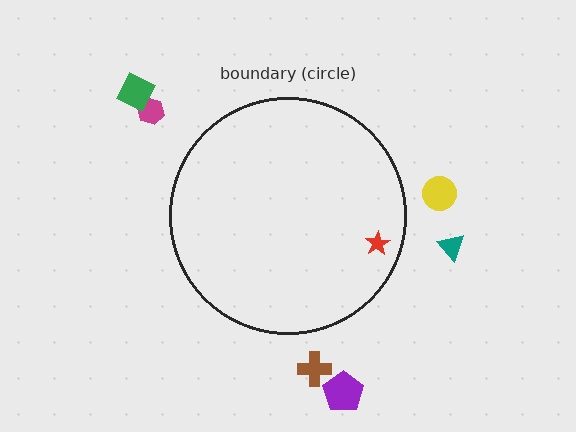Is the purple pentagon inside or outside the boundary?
Outside.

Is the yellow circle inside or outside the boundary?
Outside.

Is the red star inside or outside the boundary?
Inside.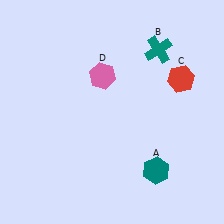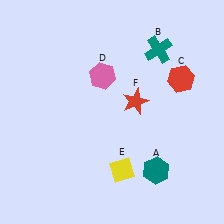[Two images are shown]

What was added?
A yellow diamond (E), a red star (F) were added in Image 2.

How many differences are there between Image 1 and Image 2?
There are 2 differences between the two images.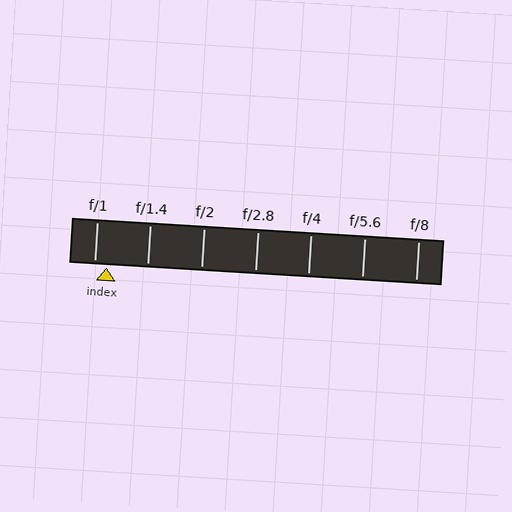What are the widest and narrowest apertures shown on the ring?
The widest aperture shown is f/1 and the narrowest is f/8.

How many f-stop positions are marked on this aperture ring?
There are 7 f-stop positions marked.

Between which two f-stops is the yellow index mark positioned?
The index mark is between f/1 and f/1.4.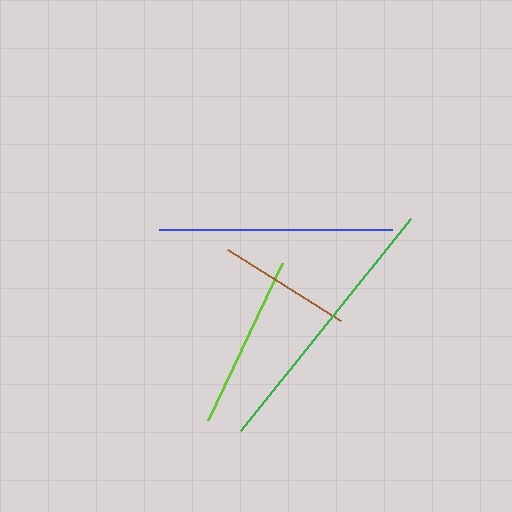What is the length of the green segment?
The green segment is approximately 272 pixels long.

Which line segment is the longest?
The green line is the longest at approximately 272 pixels.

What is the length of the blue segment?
The blue segment is approximately 233 pixels long.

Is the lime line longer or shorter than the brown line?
The lime line is longer than the brown line.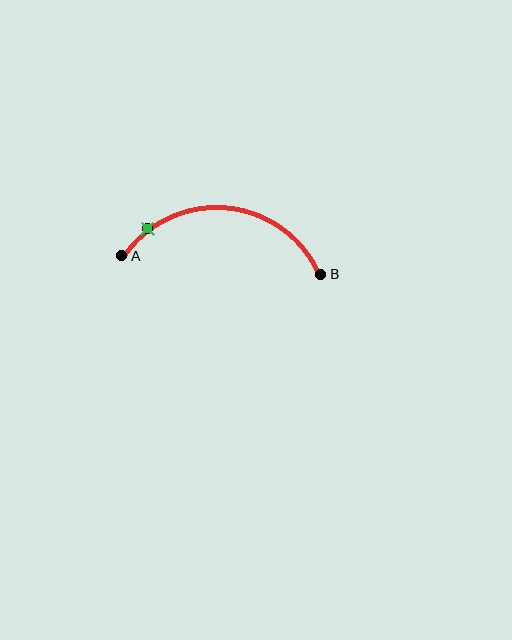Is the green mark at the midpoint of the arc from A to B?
No. The green mark lies on the arc but is closer to endpoint A. The arc midpoint would be at the point on the curve equidistant along the arc from both A and B.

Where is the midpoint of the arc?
The arc midpoint is the point on the curve farthest from the straight line joining A and B. It sits above that line.